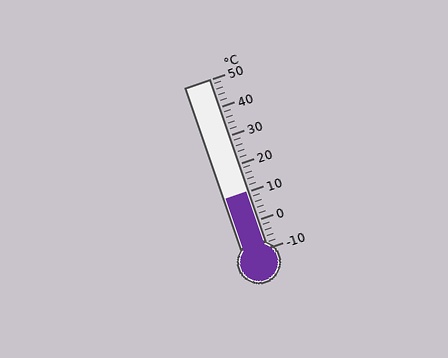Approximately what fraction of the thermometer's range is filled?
The thermometer is filled to approximately 35% of its range.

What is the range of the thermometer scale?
The thermometer scale ranges from -10°C to 50°C.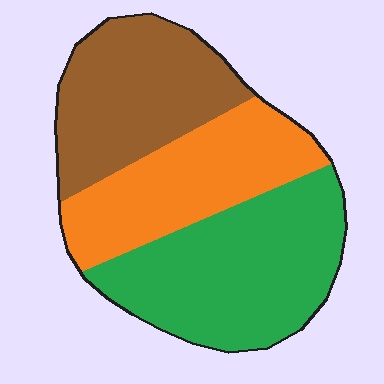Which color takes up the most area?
Green, at roughly 40%.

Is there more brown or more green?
Green.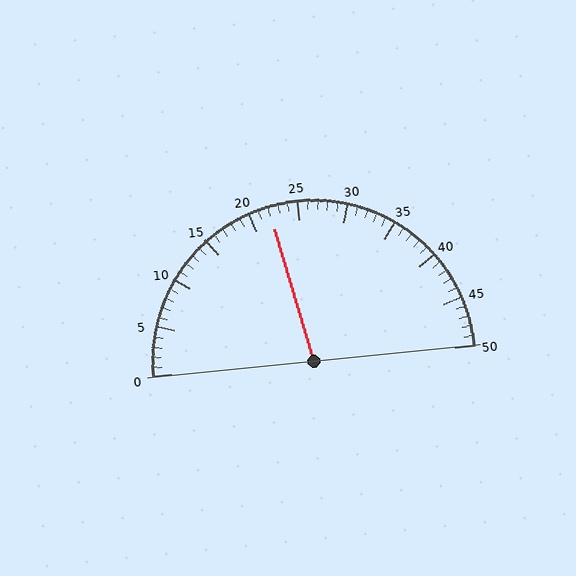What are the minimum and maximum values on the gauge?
The gauge ranges from 0 to 50.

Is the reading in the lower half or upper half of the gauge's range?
The reading is in the lower half of the range (0 to 50).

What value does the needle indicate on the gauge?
The needle indicates approximately 22.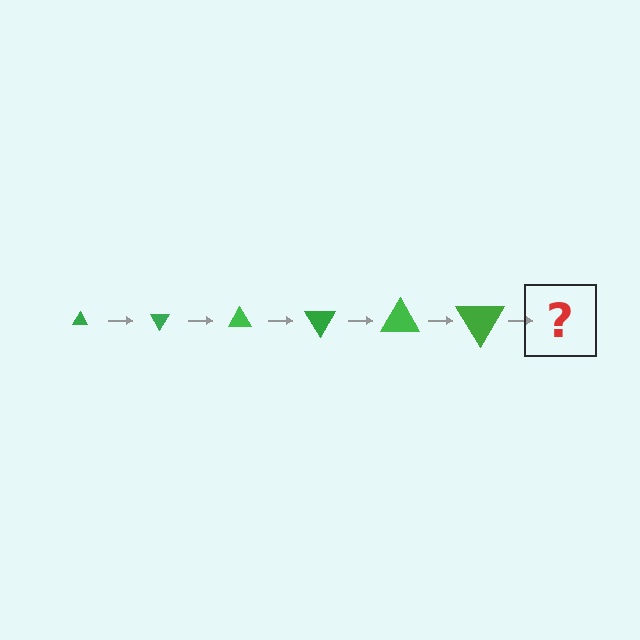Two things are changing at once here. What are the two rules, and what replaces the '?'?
The two rules are that the triangle grows larger each step and it rotates 60 degrees each step. The '?' should be a triangle, larger than the previous one and rotated 360 degrees from the start.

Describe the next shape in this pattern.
It should be a triangle, larger than the previous one and rotated 360 degrees from the start.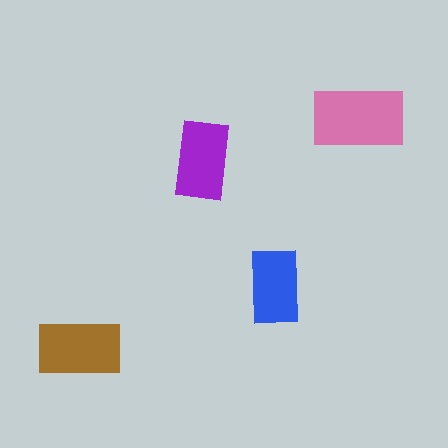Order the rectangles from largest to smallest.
the pink one, the brown one, the purple one, the blue one.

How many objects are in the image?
There are 4 objects in the image.